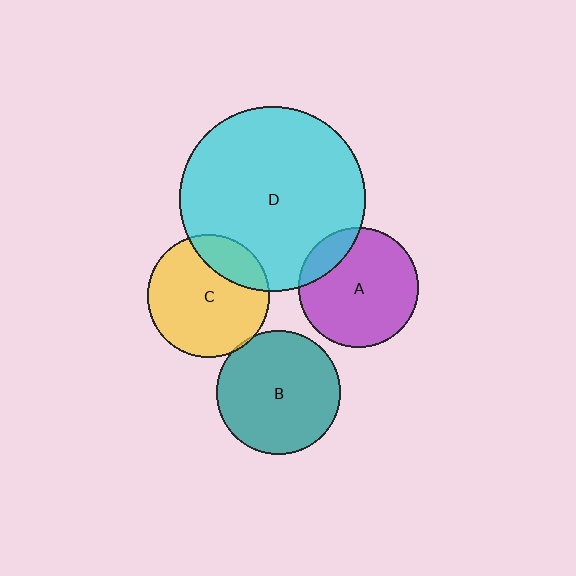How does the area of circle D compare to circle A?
Approximately 2.4 times.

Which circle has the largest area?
Circle D (cyan).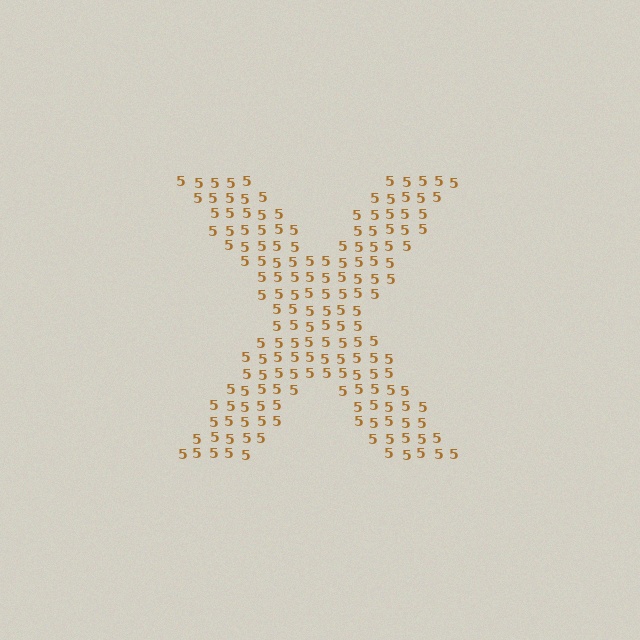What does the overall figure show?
The overall figure shows the letter X.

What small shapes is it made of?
It is made of small digit 5's.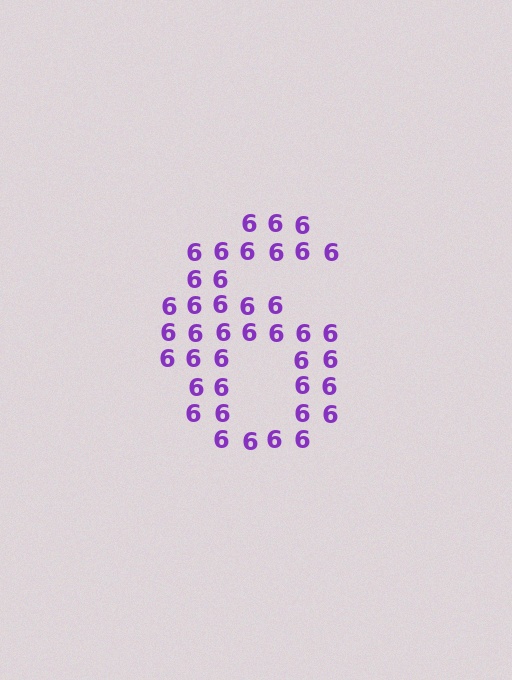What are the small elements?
The small elements are digit 6's.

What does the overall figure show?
The overall figure shows the digit 6.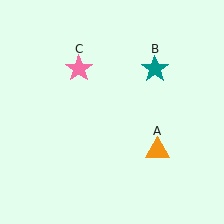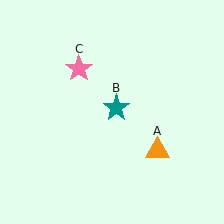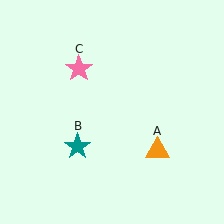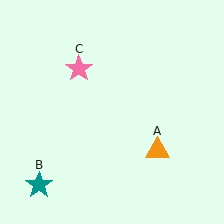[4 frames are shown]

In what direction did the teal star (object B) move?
The teal star (object B) moved down and to the left.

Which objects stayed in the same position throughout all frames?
Orange triangle (object A) and pink star (object C) remained stationary.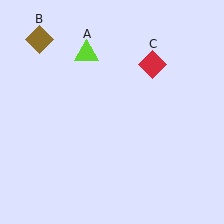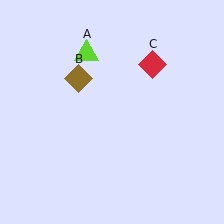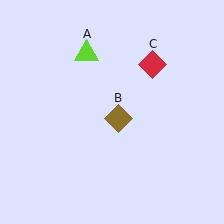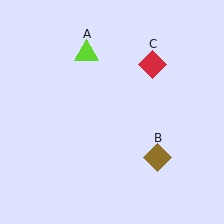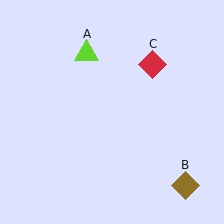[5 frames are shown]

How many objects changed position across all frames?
1 object changed position: brown diamond (object B).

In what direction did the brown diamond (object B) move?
The brown diamond (object B) moved down and to the right.